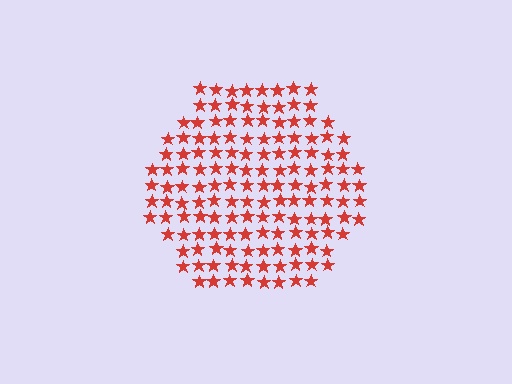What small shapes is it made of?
It is made of small stars.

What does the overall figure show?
The overall figure shows a hexagon.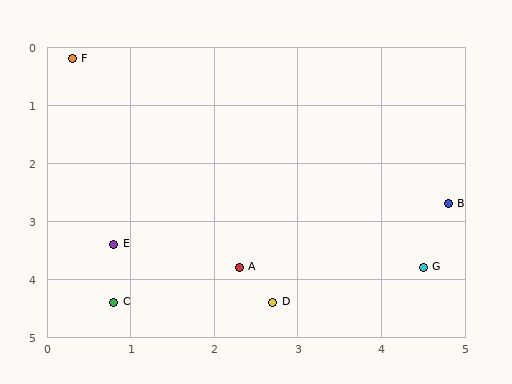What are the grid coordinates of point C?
Point C is at approximately (0.8, 4.4).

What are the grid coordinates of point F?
Point F is at approximately (0.3, 0.2).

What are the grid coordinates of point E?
Point E is at approximately (0.8, 3.4).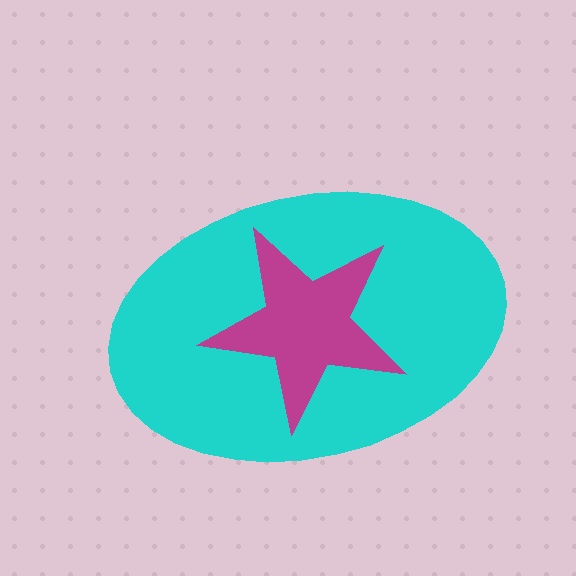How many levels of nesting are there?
2.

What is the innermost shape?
The magenta star.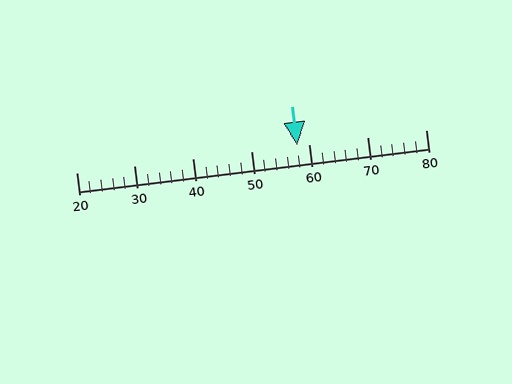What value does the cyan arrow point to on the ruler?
The cyan arrow points to approximately 58.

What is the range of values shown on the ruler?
The ruler shows values from 20 to 80.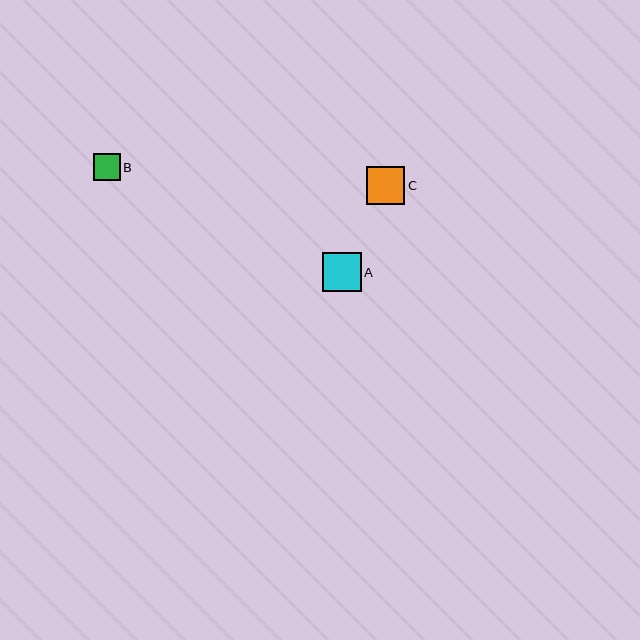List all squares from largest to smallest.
From largest to smallest: A, C, B.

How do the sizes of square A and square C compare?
Square A and square C are approximately the same size.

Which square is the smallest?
Square B is the smallest with a size of approximately 27 pixels.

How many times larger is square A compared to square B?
Square A is approximately 1.4 times the size of square B.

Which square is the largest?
Square A is the largest with a size of approximately 39 pixels.